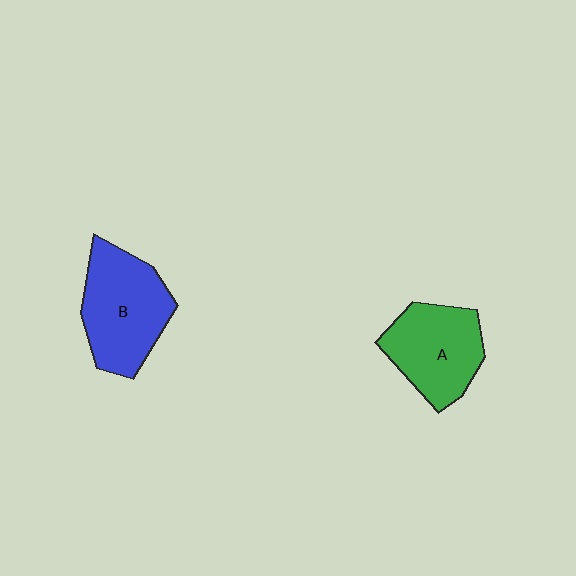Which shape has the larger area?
Shape B (blue).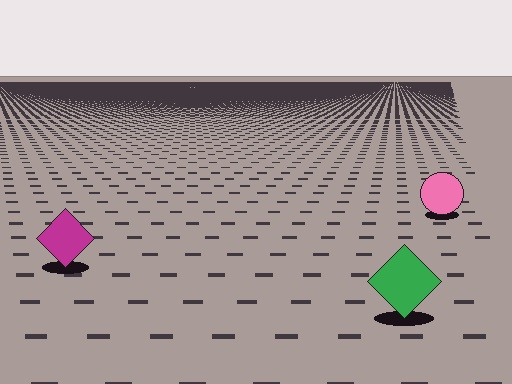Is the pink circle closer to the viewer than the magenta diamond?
No. The magenta diamond is closer — you can tell from the texture gradient: the ground texture is coarser near it.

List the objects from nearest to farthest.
From nearest to farthest: the green diamond, the magenta diamond, the pink circle.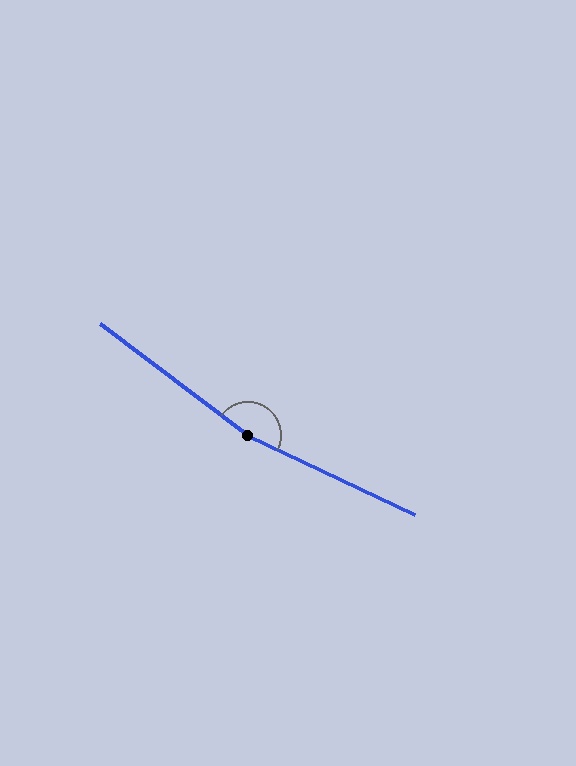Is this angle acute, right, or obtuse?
It is obtuse.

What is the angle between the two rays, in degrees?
Approximately 168 degrees.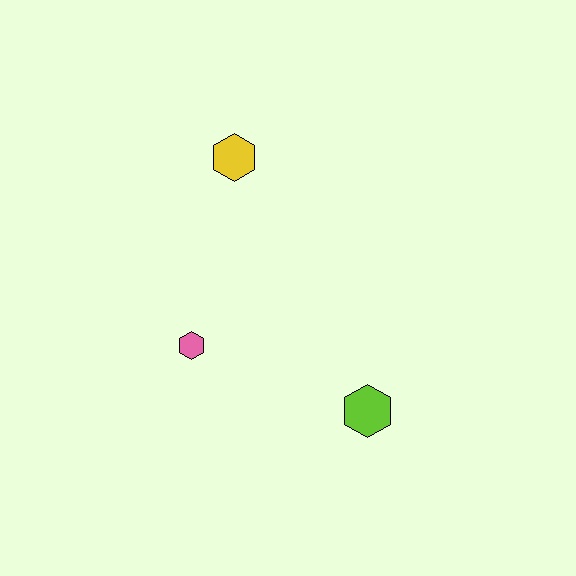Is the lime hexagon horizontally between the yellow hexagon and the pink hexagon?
No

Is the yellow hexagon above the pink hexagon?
Yes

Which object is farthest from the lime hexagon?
The yellow hexagon is farthest from the lime hexagon.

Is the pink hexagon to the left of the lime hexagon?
Yes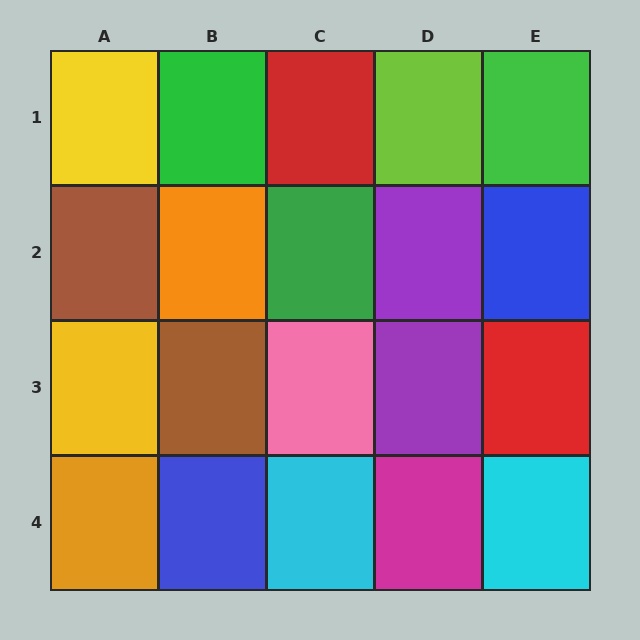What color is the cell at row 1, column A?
Yellow.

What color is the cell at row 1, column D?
Lime.